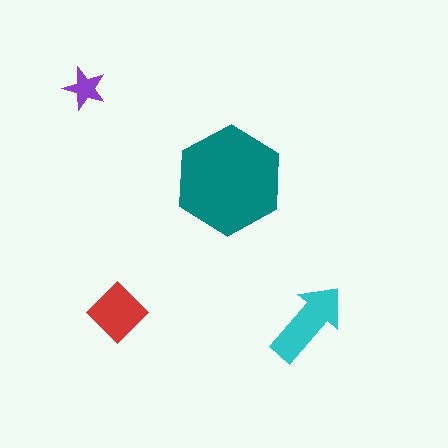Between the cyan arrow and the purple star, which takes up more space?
The cyan arrow.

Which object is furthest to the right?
The cyan arrow is rightmost.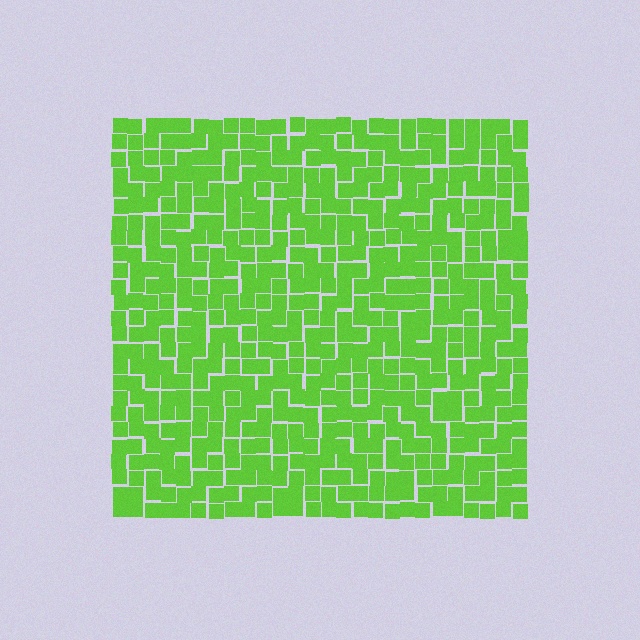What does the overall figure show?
The overall figure shows a square.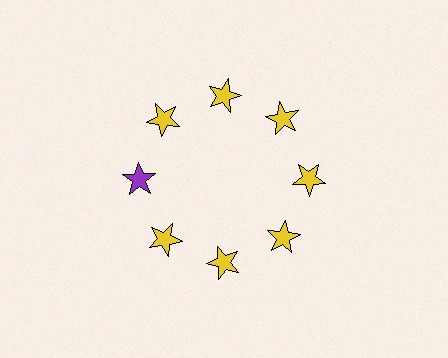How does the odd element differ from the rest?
It has a different color: purple instead of yellow.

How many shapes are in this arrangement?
There are 8 shapes arranged in a ring pattern.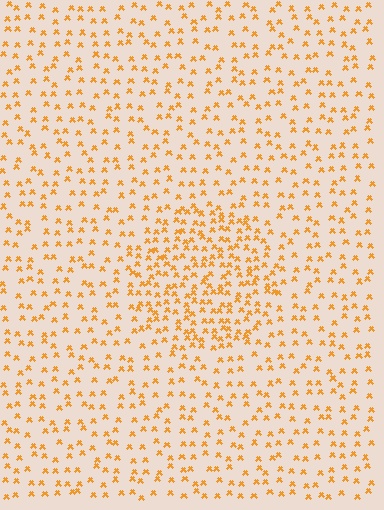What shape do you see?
I see a circle.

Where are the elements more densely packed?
The elements are more densely packed inside the circle boundary.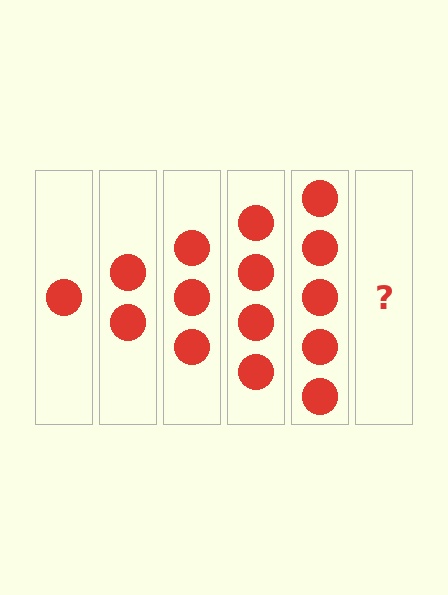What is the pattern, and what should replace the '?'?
The pattern is that each step adds one more circle. The '?' should be 6 circles.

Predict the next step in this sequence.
The next step is 6 circles.